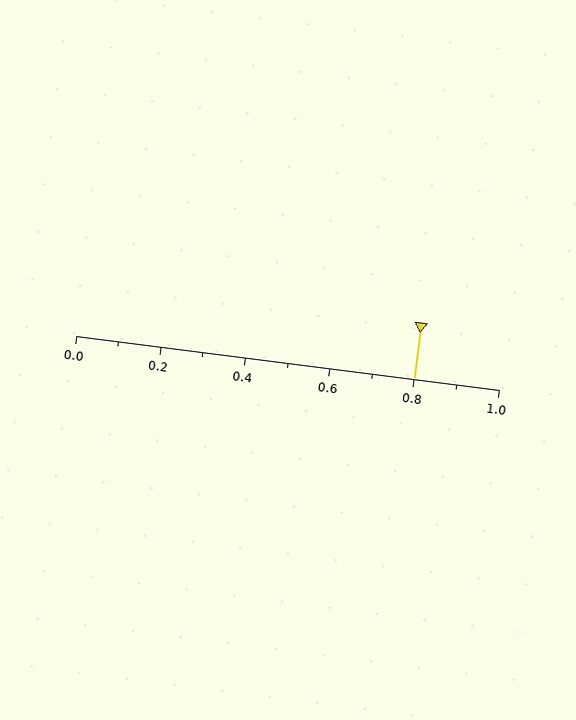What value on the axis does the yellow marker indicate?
The marker indicates approximately 0.8.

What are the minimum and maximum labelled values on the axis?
The axis runs from 0.0 to 1.0.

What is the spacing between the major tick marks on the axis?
The major ticks are spaced 0.2 apart.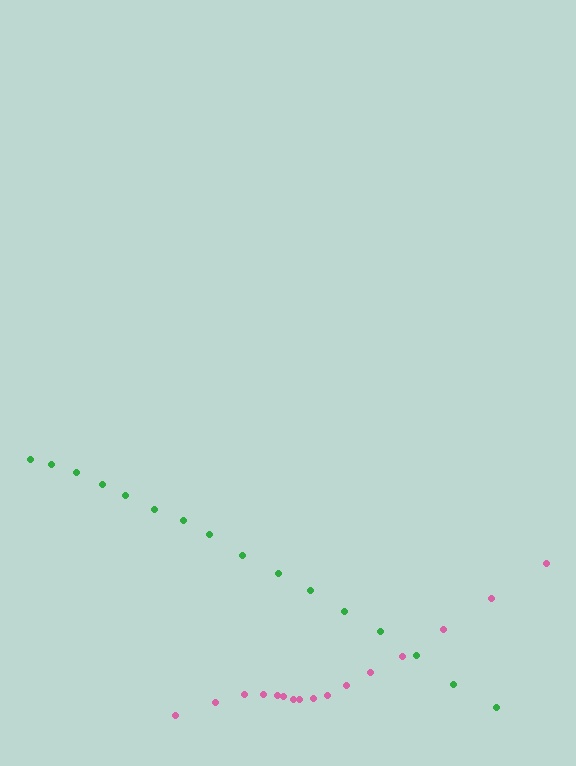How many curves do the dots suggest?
There are 2 distinct paths.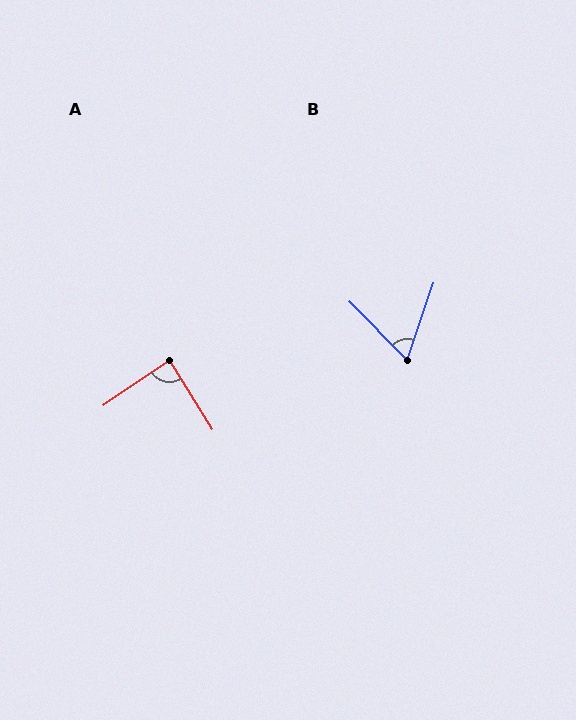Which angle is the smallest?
B, at approximately 63 degrees.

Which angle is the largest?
A, at approximately 88 degrees.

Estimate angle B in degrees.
Approximately 63 degrees.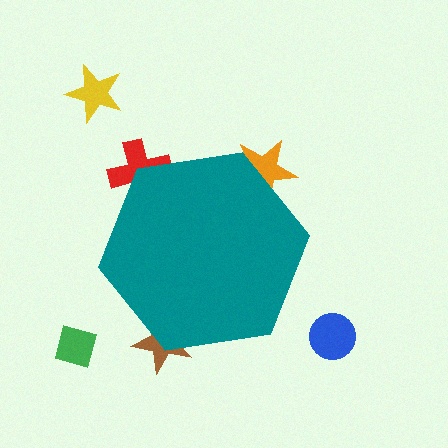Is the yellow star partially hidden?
No, the yellow star is fully visible.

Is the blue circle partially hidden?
No, the blue circle is fully visible.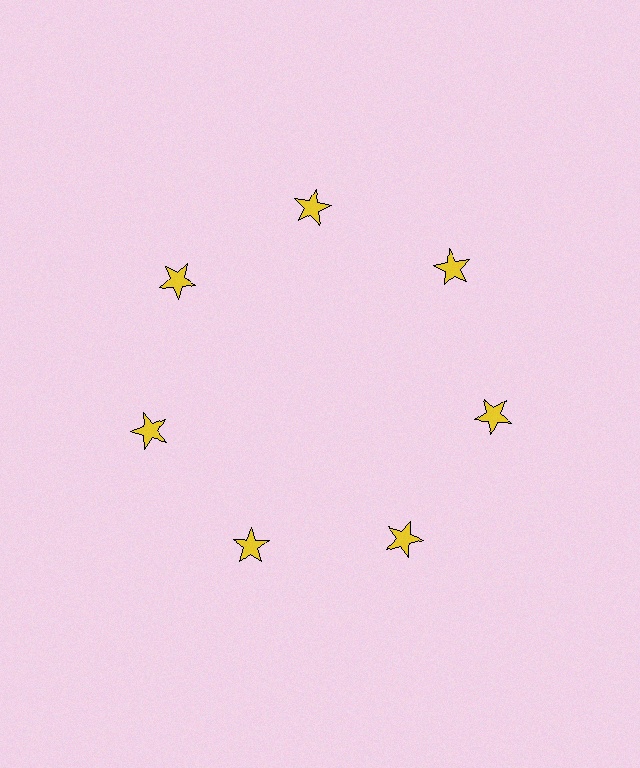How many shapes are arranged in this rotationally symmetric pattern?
There are 7 shapes, arranged in 7 groups of 1.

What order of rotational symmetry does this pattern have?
This pattern has 7-fold rotational symmetry.